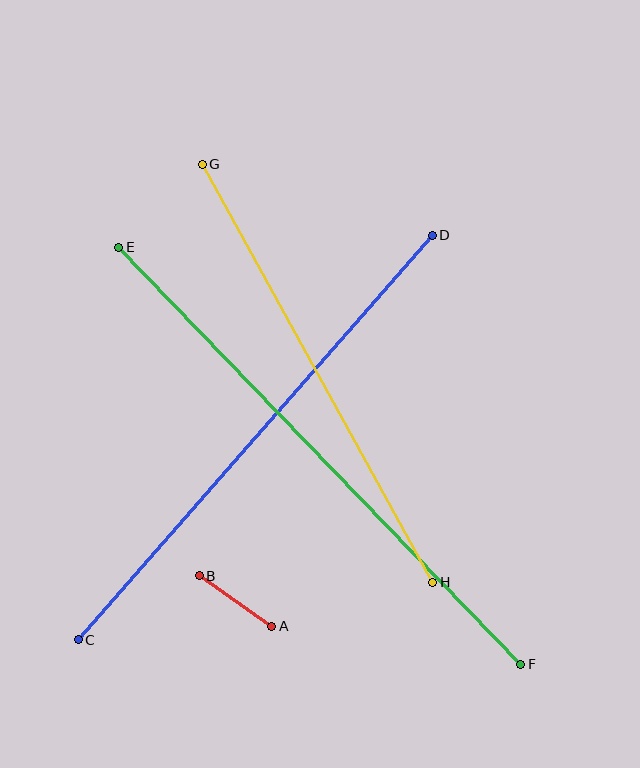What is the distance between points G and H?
The distance is approximately 477 pixels.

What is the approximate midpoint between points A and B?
The midpoint is at approximately (235, 601) pixels.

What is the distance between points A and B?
The distance is approximately 88 pixels.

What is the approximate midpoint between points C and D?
The midpoint is at approximately (255, 438) pixels.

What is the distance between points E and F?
The distance is approximately 579 pixels.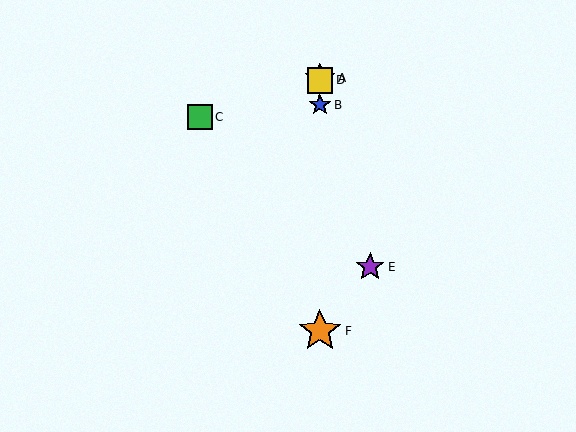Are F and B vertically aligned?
Yes, both are at x≈320.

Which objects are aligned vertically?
Objects A, B, D, F are aligned vertically.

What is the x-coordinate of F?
Object F is at x≈320.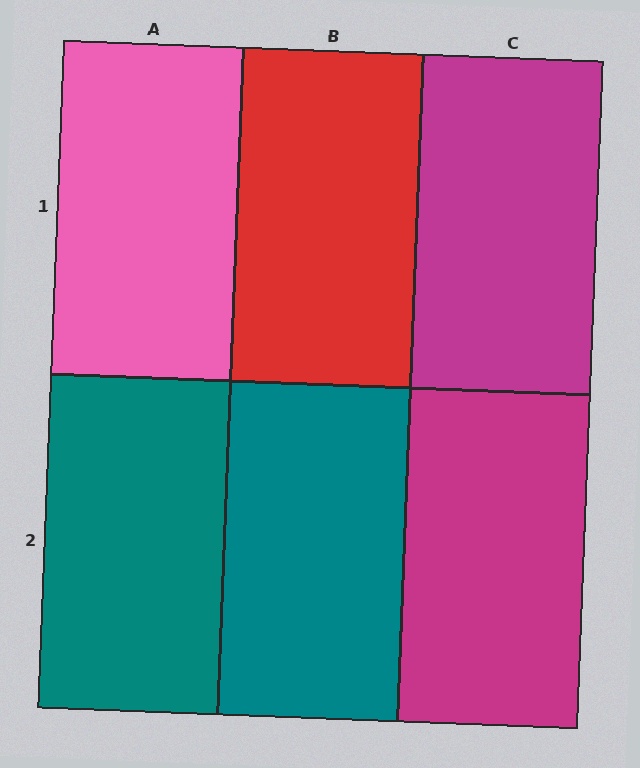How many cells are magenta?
2 cells are magenta.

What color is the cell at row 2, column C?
Magenta.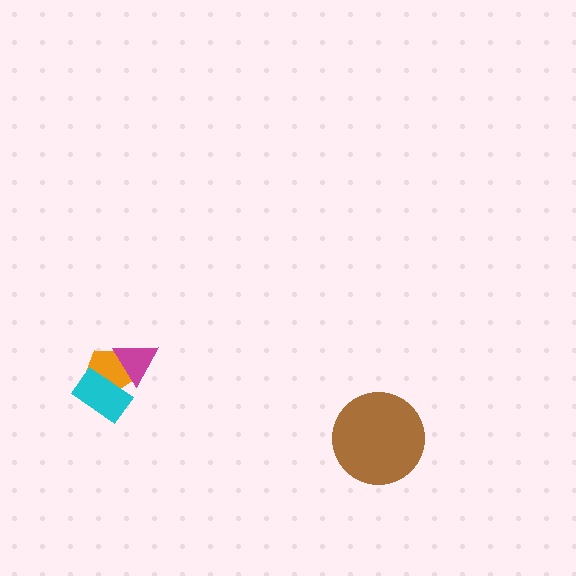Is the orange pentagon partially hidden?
Yes, it is partially covered by another shape.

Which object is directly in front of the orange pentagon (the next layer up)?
The cyan rectangle is directly in front of the orange pentagon.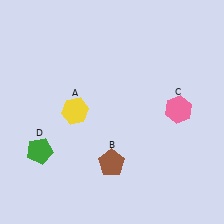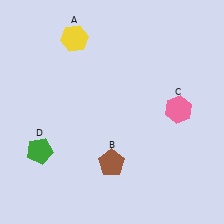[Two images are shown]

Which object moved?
The yellow hexagon (A) moved up.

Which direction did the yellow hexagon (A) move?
The yellow hexagon (A) moved up.